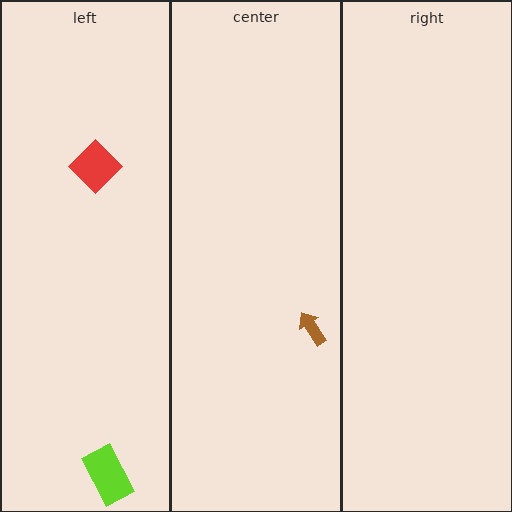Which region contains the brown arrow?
The center region.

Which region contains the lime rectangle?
The left region.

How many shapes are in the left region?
2.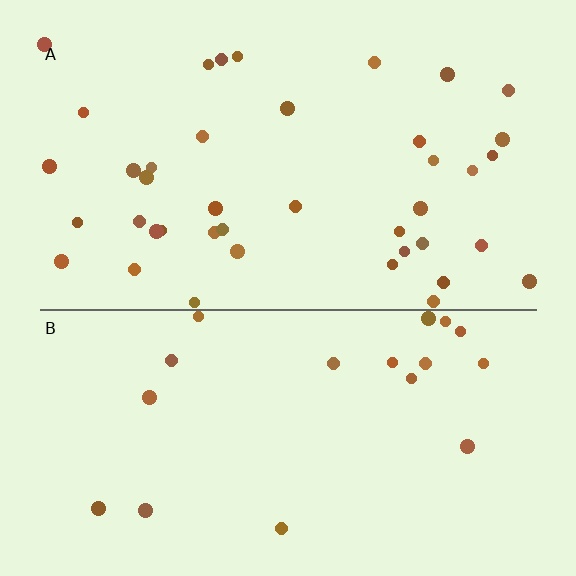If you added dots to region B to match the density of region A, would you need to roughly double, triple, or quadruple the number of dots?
Approximately double.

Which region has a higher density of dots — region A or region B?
A (the top).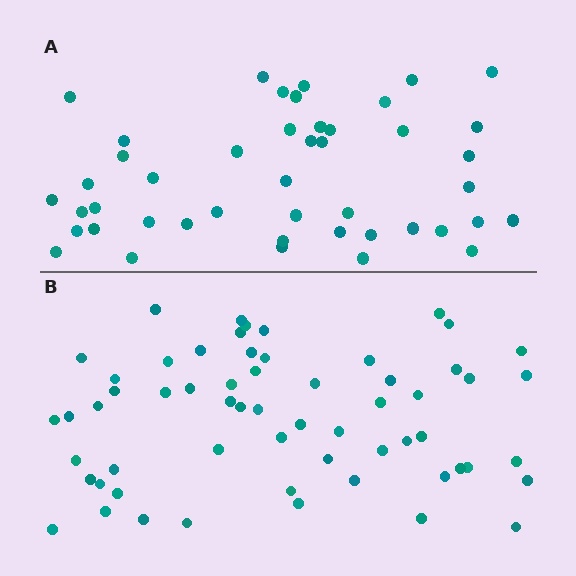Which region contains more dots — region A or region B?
Region B (the bottom region) has more dots.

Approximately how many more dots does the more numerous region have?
Region B has approximately 15 more dots than region A.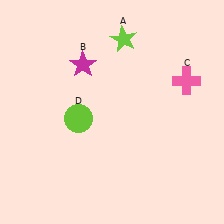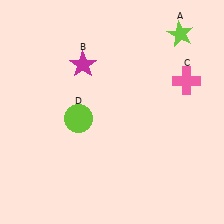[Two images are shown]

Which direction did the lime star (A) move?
The lime star (A) moved right.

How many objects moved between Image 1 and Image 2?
1 object moved between the two images.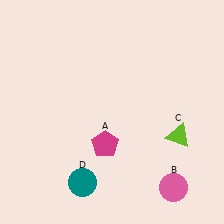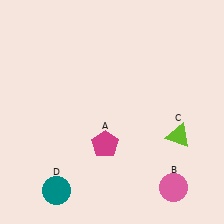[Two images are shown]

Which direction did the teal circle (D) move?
The teal circle (D) moved left.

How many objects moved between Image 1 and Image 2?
1 object moved between the two images.